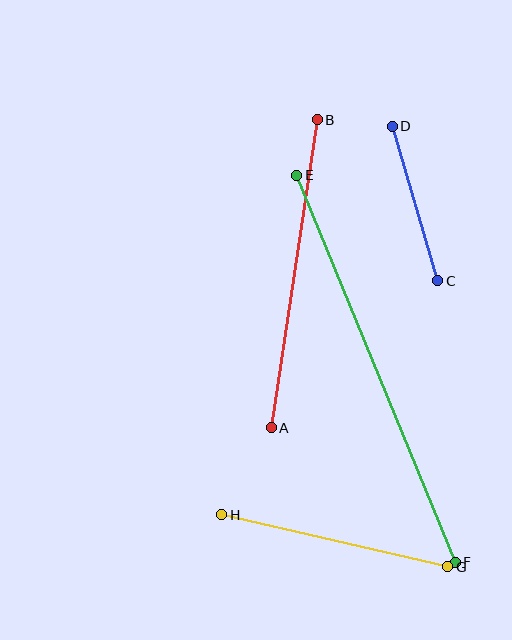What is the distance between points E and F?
The distance is approximately 418 pixels.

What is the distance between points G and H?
The distance is approximately 232 pixels.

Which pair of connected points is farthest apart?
Points E and F are farthest apart.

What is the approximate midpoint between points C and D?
The midpoint is at approximately (415, 203) pixels.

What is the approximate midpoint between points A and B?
The midpoint is at approximately (294, 274) pixels.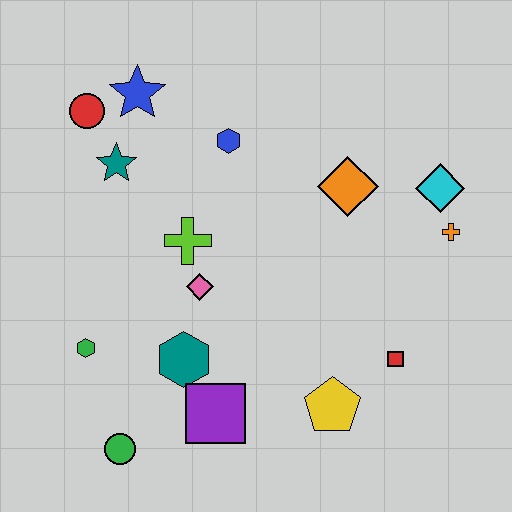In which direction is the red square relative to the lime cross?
The red square is to the right of the lime cross.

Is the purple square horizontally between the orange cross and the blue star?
Yes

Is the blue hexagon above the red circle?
No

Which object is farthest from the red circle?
The red square is farthest from the red circle.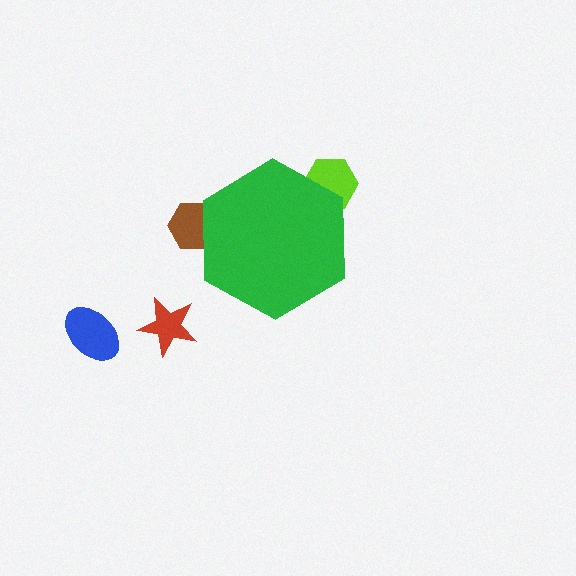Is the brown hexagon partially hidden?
Yes, the brown hexagon is partially hidden behind the green hexagon.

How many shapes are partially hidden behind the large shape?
2 shapes are partially hidden.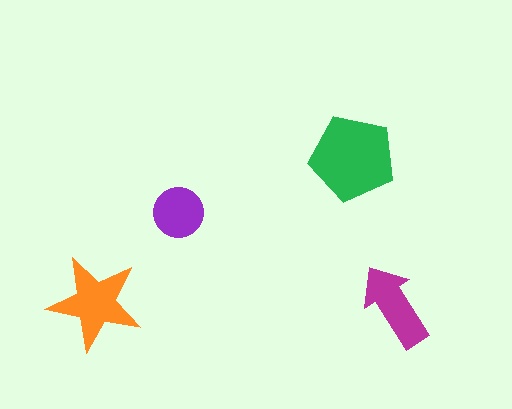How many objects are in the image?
There are 4 objects in the image.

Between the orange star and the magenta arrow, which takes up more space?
The orange star.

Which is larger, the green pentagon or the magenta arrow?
The green pentagon.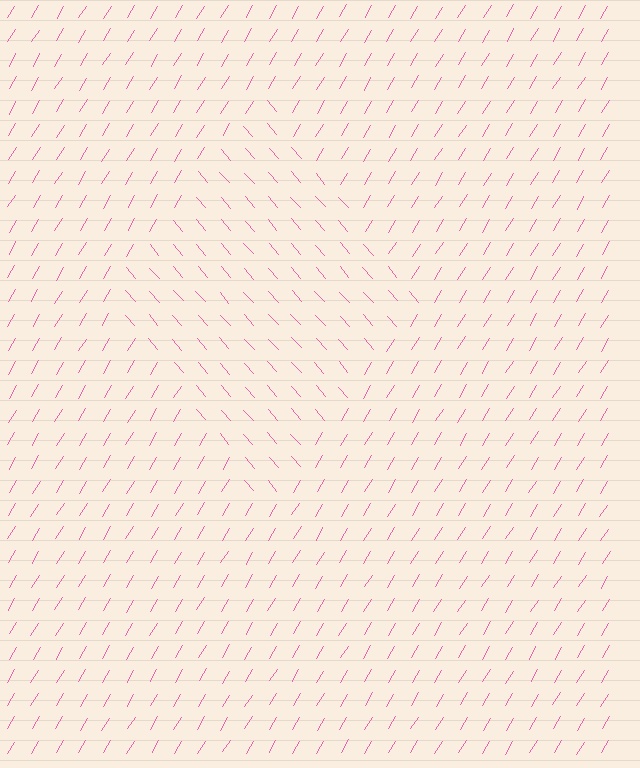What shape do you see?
I see a diamond.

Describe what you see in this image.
The image is filled with small pink line segments. A diamond region in the image has lines oriented differently from the surrounding lines, creating a visible texture boundary.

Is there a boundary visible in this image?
Yes, there is a texture boundary formed by a change in line orientation.